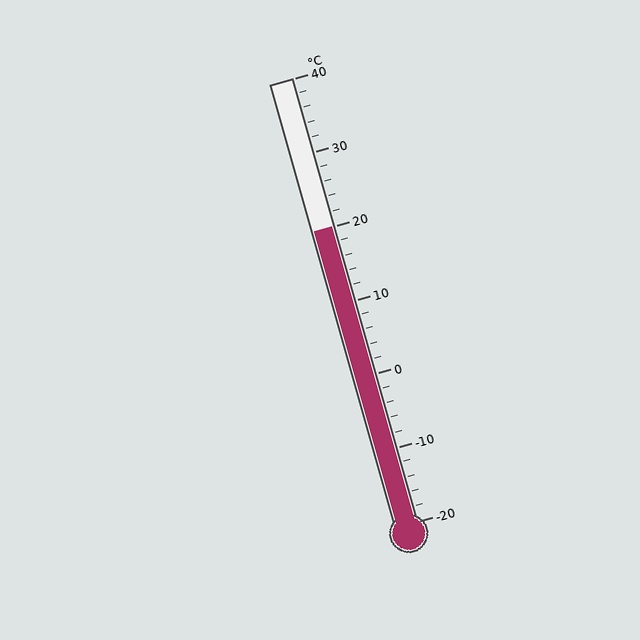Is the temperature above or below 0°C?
The temperature is above 0°C.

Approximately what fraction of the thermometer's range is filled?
The thermometer is filled to approximately 65% of its range.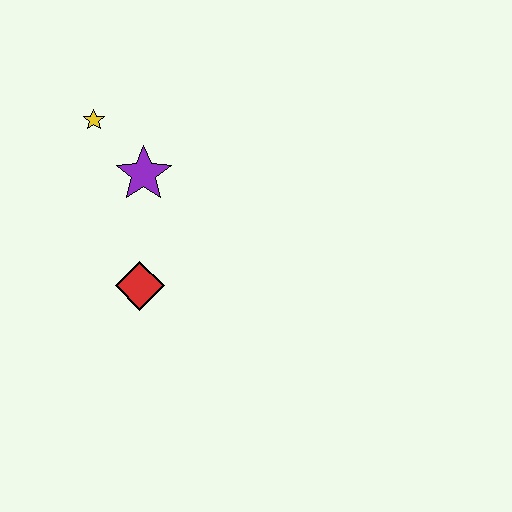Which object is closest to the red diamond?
The purple star is closest to the red diamond.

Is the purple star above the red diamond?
Yes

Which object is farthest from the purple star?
The red diamond is farthest from the purple star.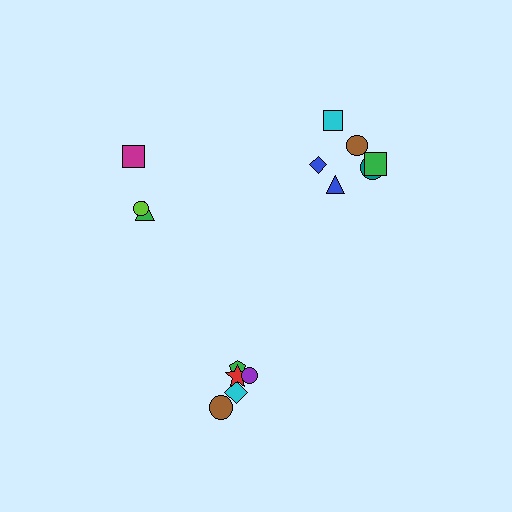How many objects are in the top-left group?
There are 4 objects.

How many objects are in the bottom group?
There are 5 objects.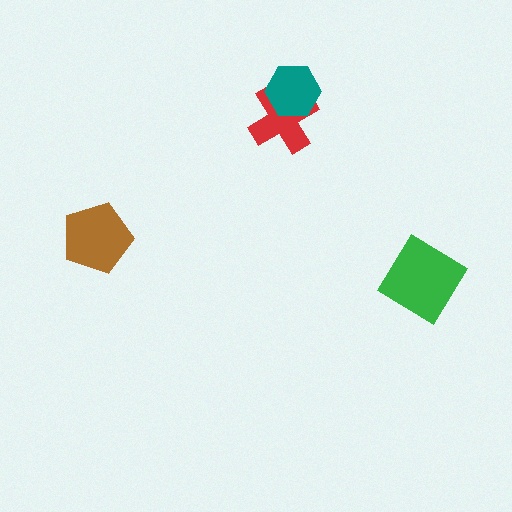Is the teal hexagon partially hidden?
No, no other shape covers it.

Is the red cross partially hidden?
Yes, it is partially covered by another shape.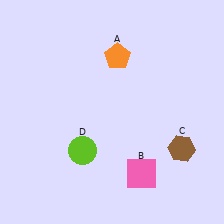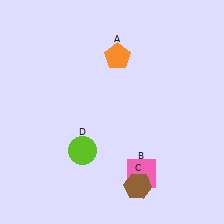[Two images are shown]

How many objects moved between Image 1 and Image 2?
1 object moved between the two images.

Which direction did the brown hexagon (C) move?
The brown hexagon (C) moved left.